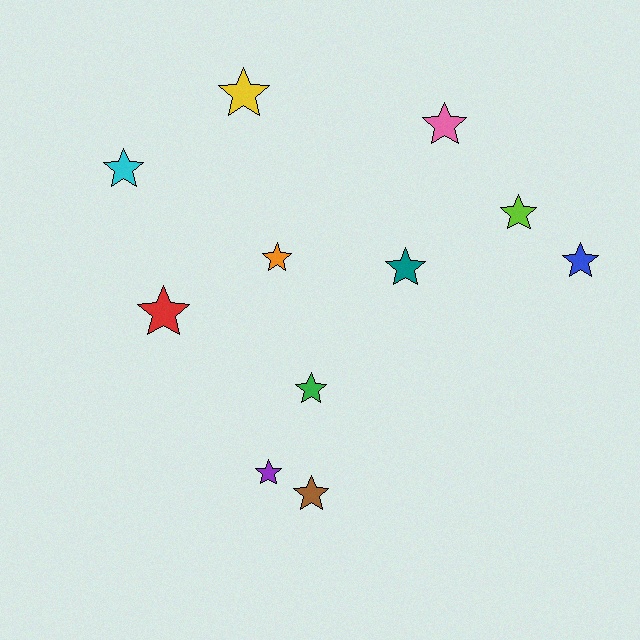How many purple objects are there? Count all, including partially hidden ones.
There is 1 purple object.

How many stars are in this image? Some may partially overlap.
There are 11 stars.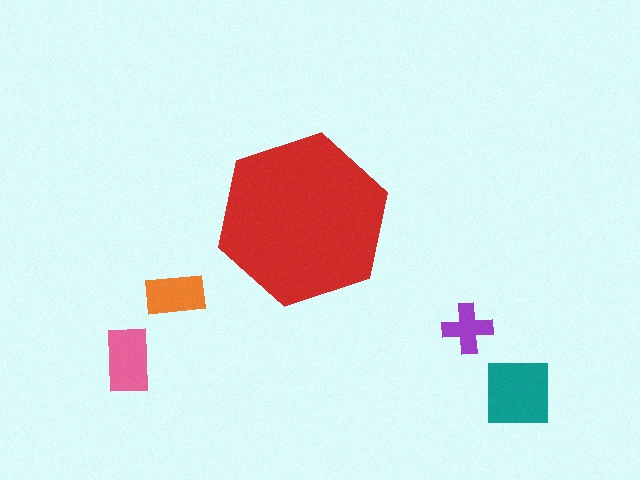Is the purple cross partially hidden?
No, the purple cross is fully visible.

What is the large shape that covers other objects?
A red hexagon.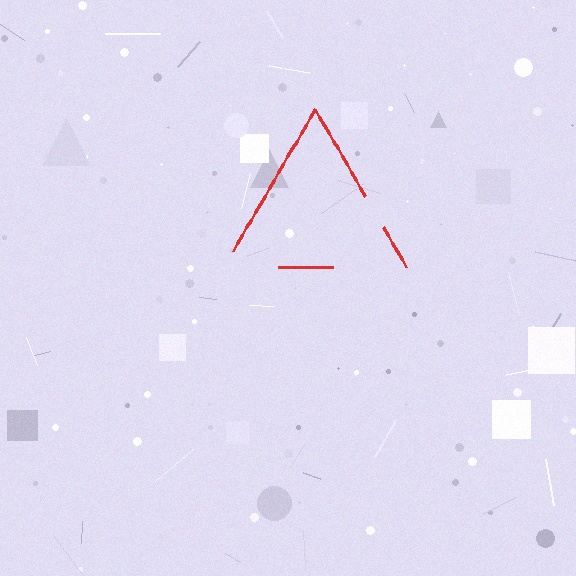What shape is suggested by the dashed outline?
The dashed outline suggests a triangle.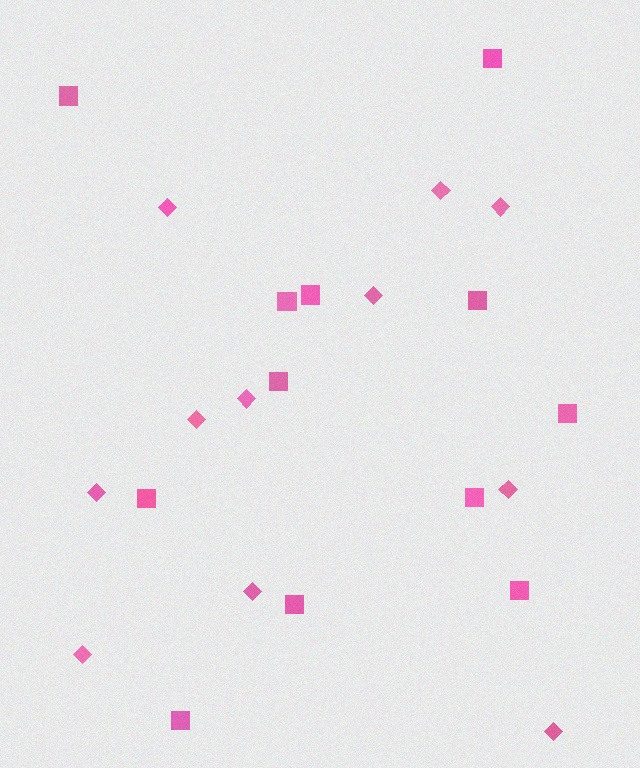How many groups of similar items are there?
There are 2 groups: one group of squares (12) and one group of diamonds (11).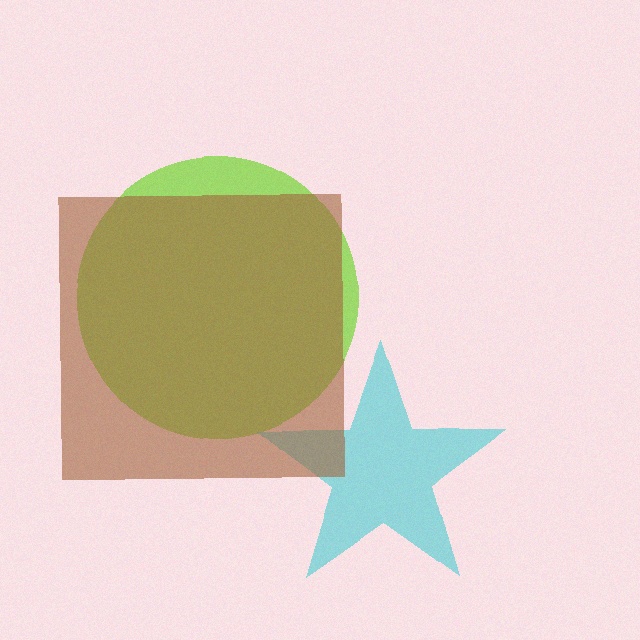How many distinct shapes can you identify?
There are 3 distinct shapes: a lime circle, a cyan star, a brown square.